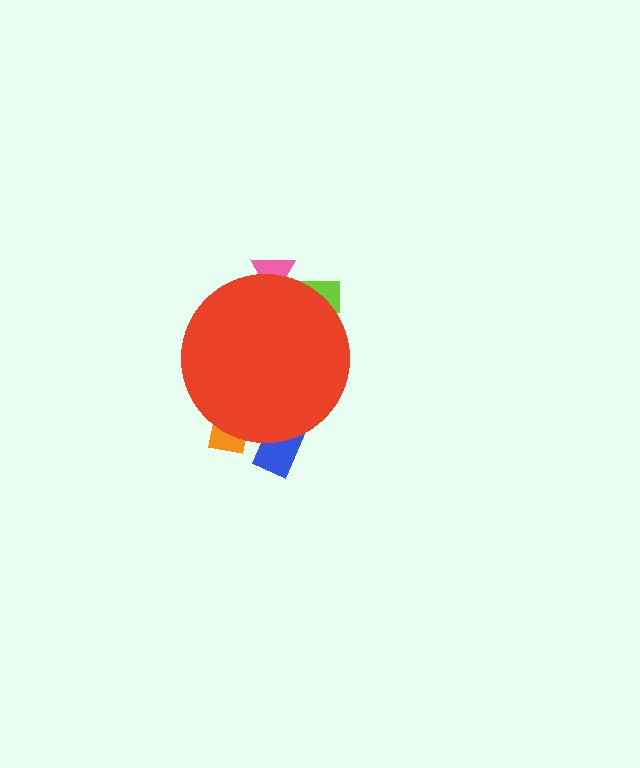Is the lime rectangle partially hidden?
Yes, the lime rectangle is partially hidden behind the red circle.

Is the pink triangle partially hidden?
Yes, the pink triangle is partially hidden behind the red circle.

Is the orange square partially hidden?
Yes, the orange square is partially hidden behind the red circle.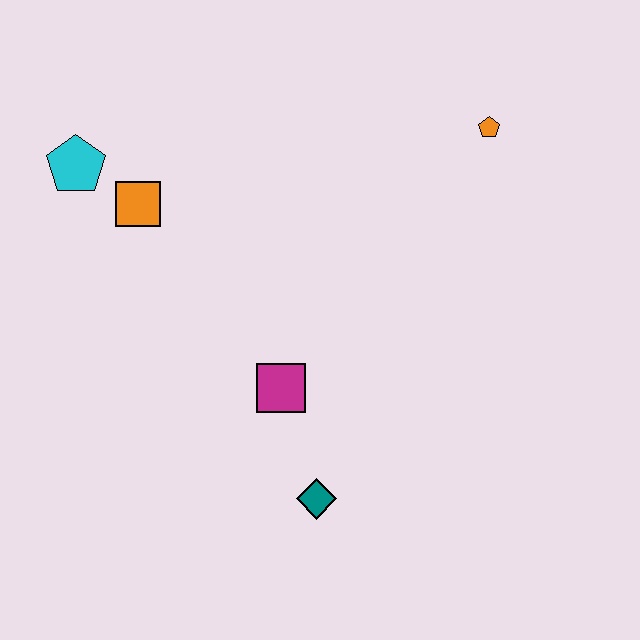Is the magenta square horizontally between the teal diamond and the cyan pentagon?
Yes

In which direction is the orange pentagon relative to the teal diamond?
The orange pentagon is above the teal diamond.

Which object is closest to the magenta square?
The teal diamond is closest to the magenta square.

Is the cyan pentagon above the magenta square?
Yes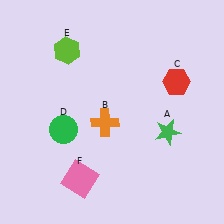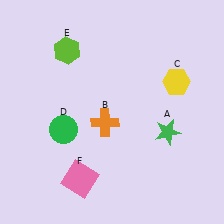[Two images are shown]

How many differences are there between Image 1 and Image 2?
There is 1 difference between the two images.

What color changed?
The hexagon (C) changed from red in Image 1 to yellow in Image 2.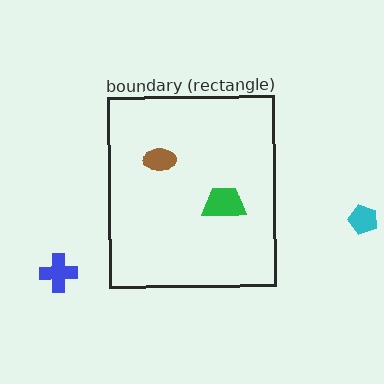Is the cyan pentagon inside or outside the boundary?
Outside.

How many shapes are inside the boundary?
2 inside, 2 outside.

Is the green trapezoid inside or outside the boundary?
Inside.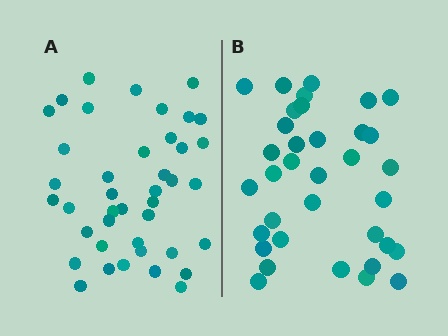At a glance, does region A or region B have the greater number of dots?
Region A (the left region) has more dots.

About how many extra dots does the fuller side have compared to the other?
Region A has about 6 more dots than region B.